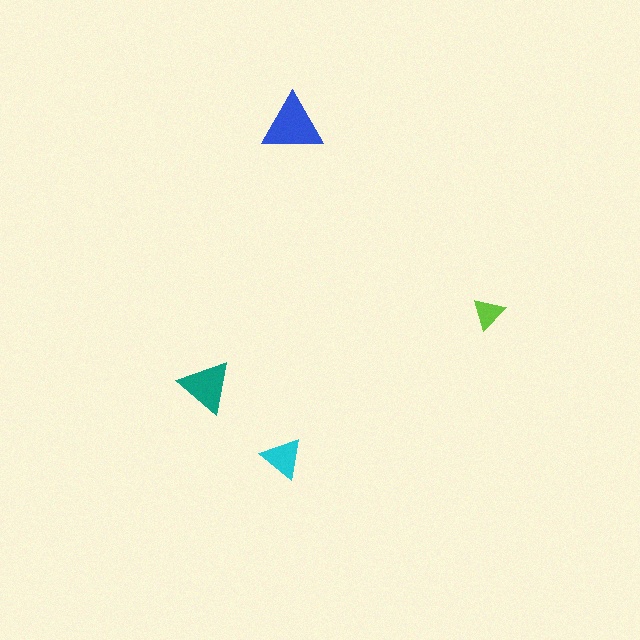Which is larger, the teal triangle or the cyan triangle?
The teal one.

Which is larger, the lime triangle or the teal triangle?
The teal one.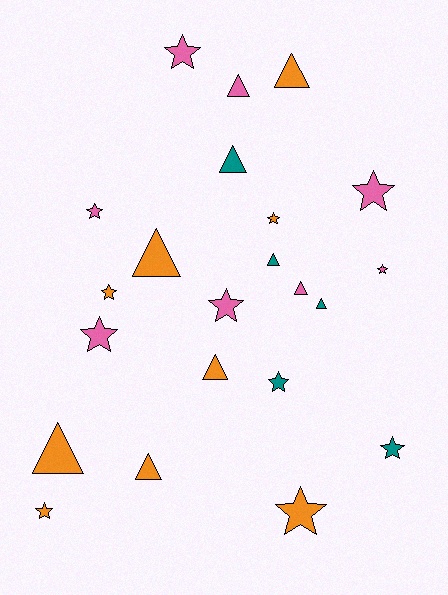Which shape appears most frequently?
Star, with 12 objects.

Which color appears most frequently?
Orange, with 9 objects.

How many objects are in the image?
There are 22 objects.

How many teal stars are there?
There are 2 teal stars.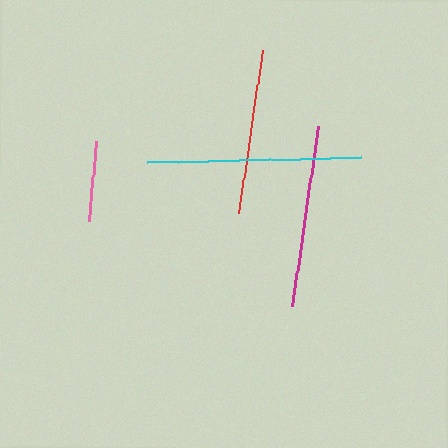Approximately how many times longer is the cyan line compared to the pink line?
The cyan line is approximately 2.7 times the length of the pink line.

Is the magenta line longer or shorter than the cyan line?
The cyan line is longer than the magenta line.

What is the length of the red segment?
The red segment is approximately 164 pixels long.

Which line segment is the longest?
The cyan line is the longest at approximately 214 pixels.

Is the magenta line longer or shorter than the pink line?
The magenta line is longer than the pink line.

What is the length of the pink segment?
The pink segment is approximately 81 pixels long.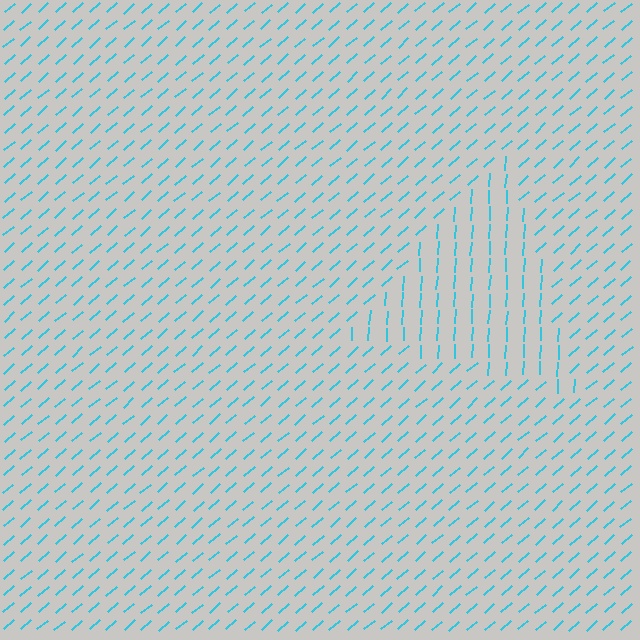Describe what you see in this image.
The image is filled with small cyan line segments. A triangle region in the image has lines oriented differently from the surrounding lines, creating a visible texture boundary.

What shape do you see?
I see a triangle.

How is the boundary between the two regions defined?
The boundary is defined purely by a change in line orientation (approximately 45 degrees difference). All lines are the same color and thickness.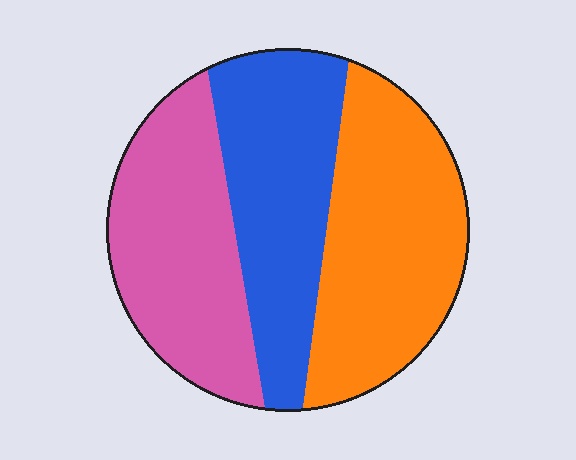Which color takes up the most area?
Orange, at roughly 35%.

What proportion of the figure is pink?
Pink takes up about one third (1/3) of the figure.